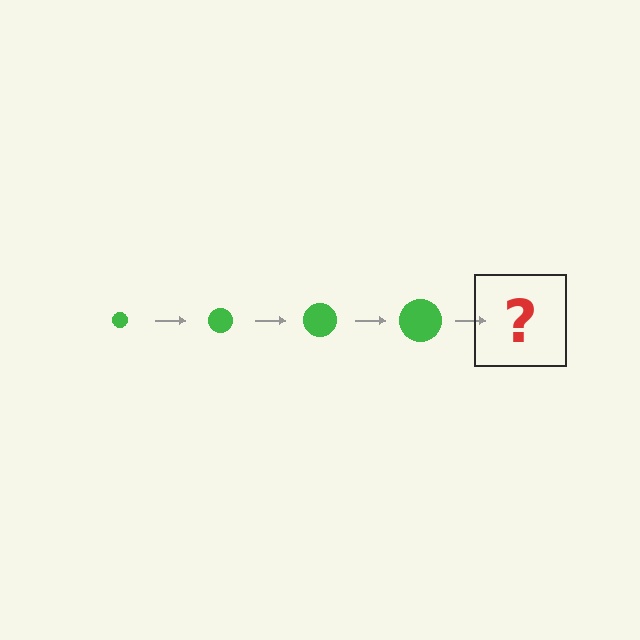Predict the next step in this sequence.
The next step is a green circle, larger than the previous one.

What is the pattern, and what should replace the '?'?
The pattern is that the circle gets progressively larger each step. The '?' should be a green circle, larger than the previous one.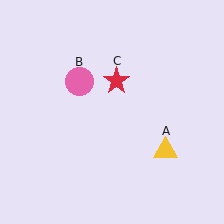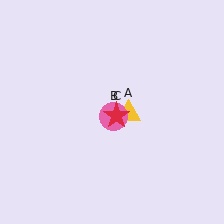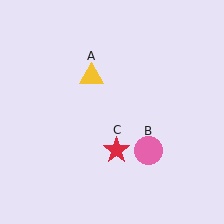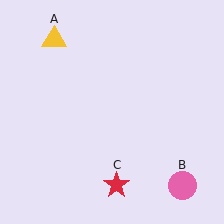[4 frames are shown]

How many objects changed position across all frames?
3 objects changed position: yellow triangle (object A), pink circle (object B), red star (object C).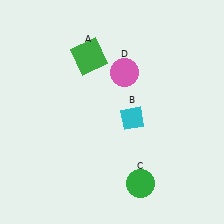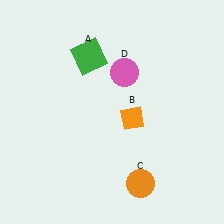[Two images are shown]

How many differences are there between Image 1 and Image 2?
There are 2 differences between the two images.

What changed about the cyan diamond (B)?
In Image 1, B is cyan. In Image 2, it changed to orange.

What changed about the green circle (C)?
In Image 1, C is green. In Image 2, it changed to orange.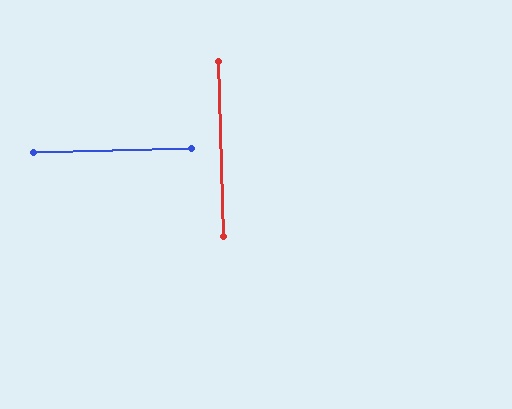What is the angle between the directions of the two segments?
Approximately 90 degrees.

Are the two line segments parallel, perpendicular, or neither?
Perpendicular — they meet at approximately 90°.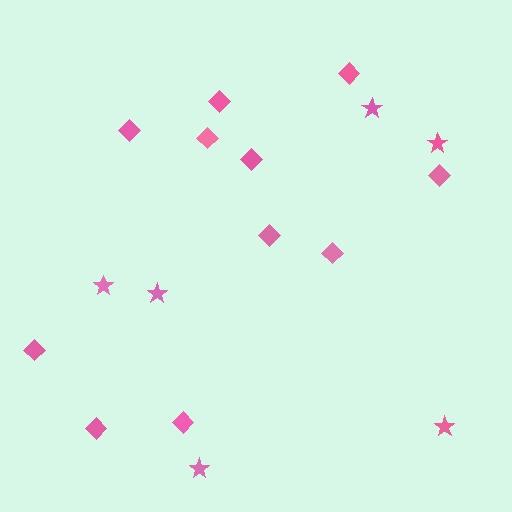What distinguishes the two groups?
There are 2 groups: one group of diamonds (11) and one group of stars (6).